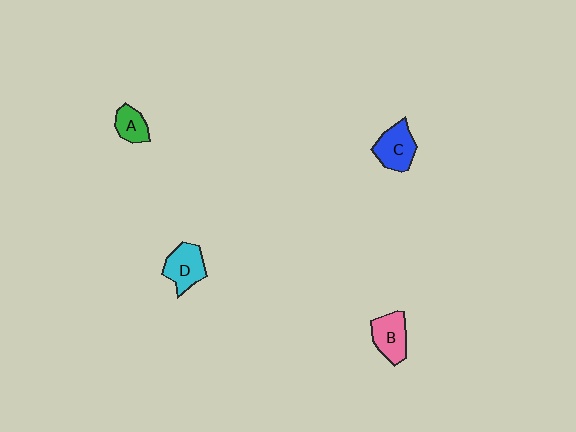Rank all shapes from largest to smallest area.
From largest to smallest: C (blue), D (cyan), B (pink), A (green).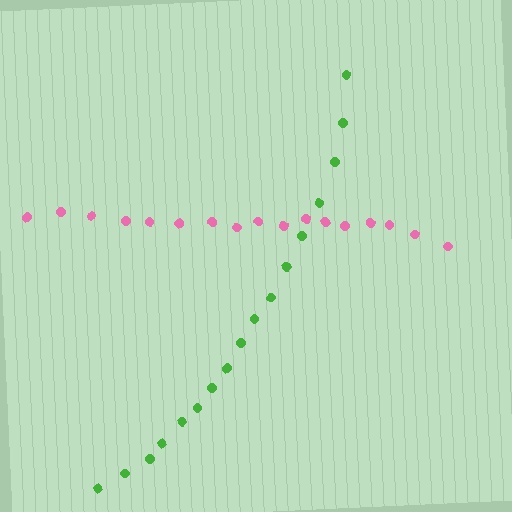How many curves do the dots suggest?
There are 2 distinct paths.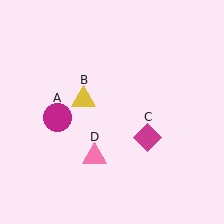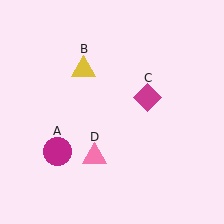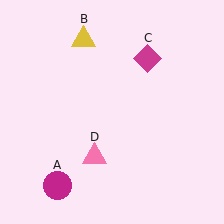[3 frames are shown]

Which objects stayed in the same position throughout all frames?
Pink triangle (object D) remained stationary.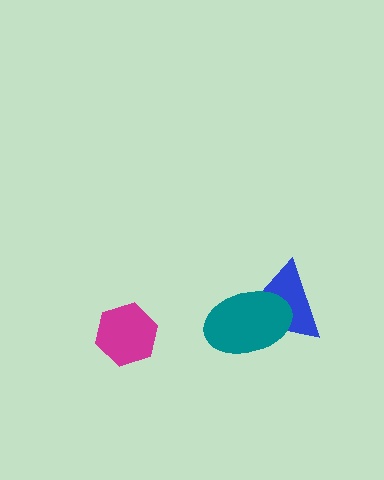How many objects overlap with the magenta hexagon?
0 objects overlap with the magenta hexagon.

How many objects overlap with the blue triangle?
1 object overlaps with the blue triangle.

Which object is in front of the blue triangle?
The teal ellipse is in front of the blue triangle.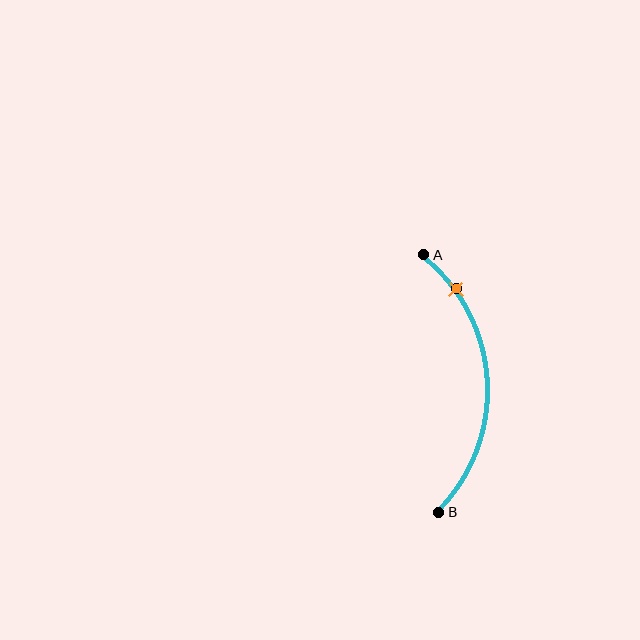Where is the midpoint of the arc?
The arc midpoint is the point on the curve farthest from the straight line joining A and B. It sits to the right of that line.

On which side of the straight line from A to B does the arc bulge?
The arc bulges to the right of the straight line connecting A and B.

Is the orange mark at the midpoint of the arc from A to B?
No. The orange mark lies on the arc but is closer to endpoint A. The arc midpoint would be at the point on the curve equidistant along the arc from both A and B.